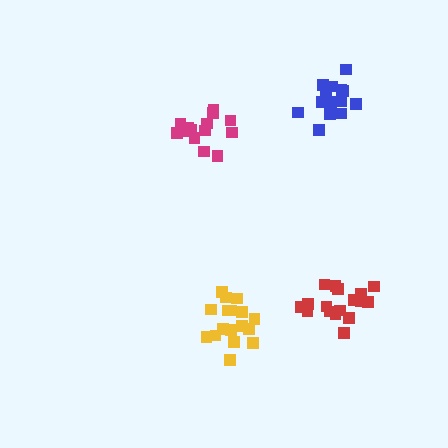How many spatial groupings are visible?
There are 4 spatial groupings.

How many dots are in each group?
Group 1: 17 dots, Group 2: 18 dots, Group 3: 15 dots, Group 4: 14 dots (64 total).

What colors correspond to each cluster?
The clusters are colored: red, yellow, blue, magenta.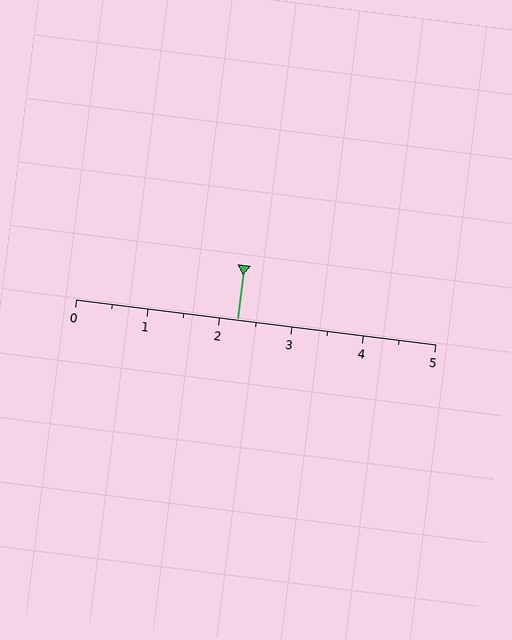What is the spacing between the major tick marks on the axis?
The major ticks are spaced 1 apart.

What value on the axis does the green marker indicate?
The marker indicates approximately 2.2.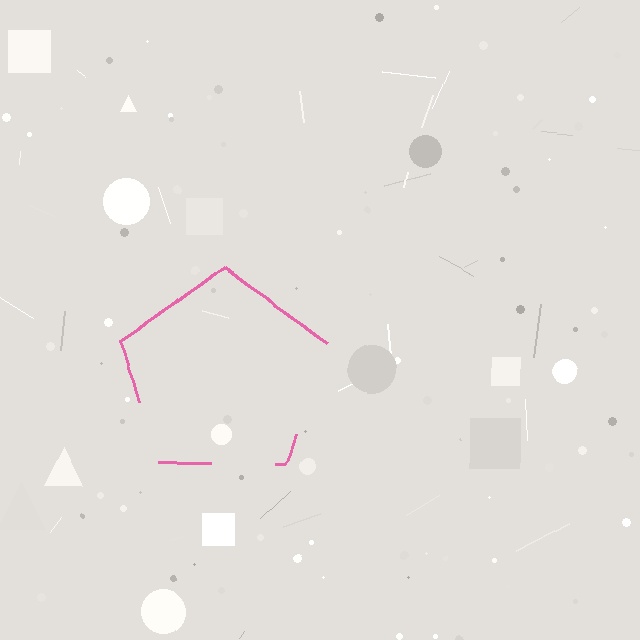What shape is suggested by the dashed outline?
The dashed outline suggests a pentagon.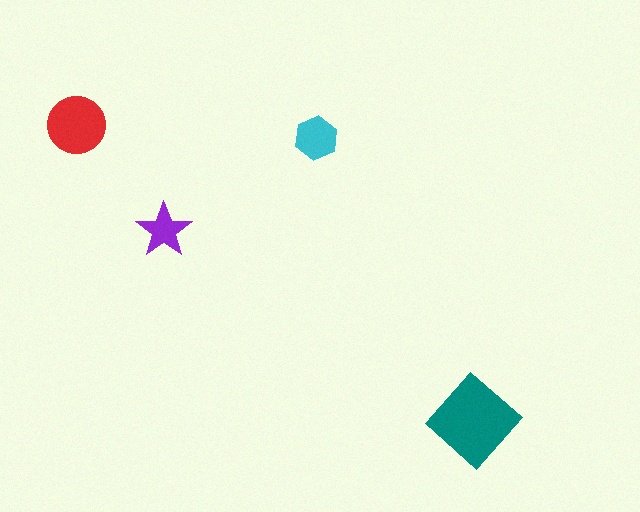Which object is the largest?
The teal diamond.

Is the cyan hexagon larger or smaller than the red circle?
Smaller.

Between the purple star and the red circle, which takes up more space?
The red circle.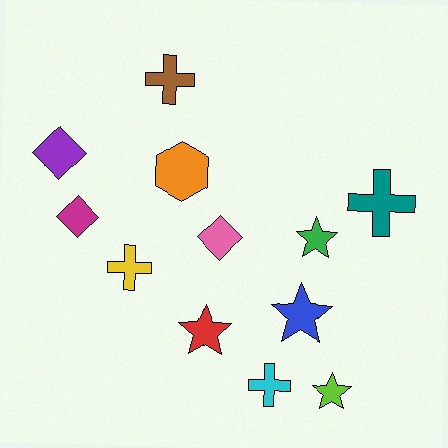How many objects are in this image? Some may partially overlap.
There are 12 objects.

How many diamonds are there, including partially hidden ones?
There are 3 diamonds.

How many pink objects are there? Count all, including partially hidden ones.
There is 1 pink object.